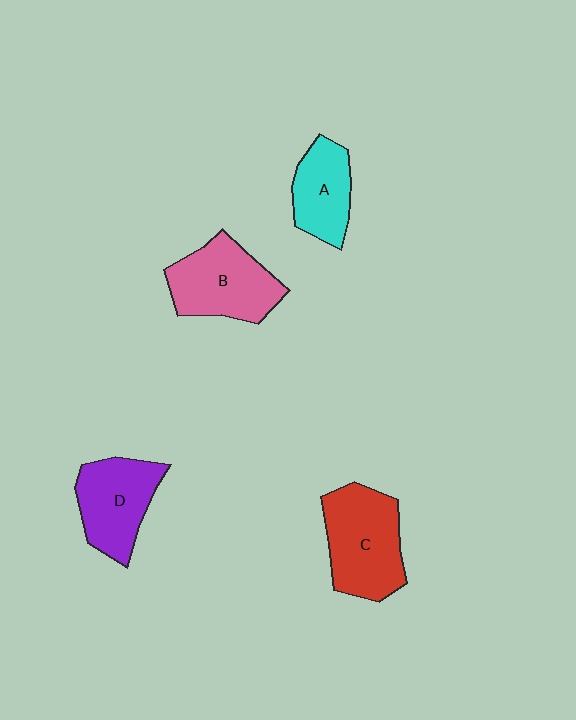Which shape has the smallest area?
Shape A (cyan).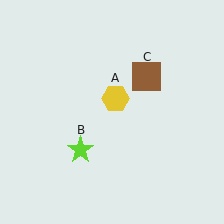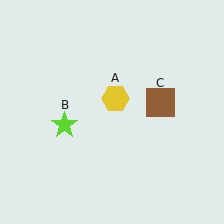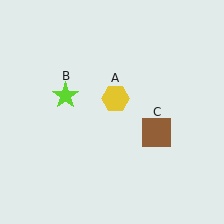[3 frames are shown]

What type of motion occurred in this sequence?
The lime star (object B), brown square (object C) rotated clockwise around the center of the scene.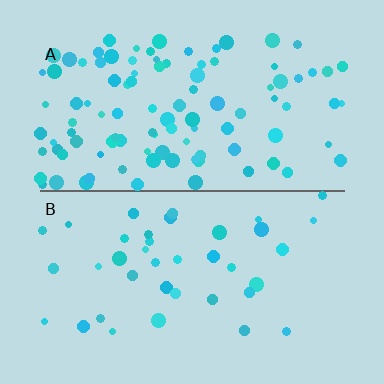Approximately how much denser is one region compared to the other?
Approximately 2.7× — region A over region B.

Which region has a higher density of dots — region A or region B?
A (the top).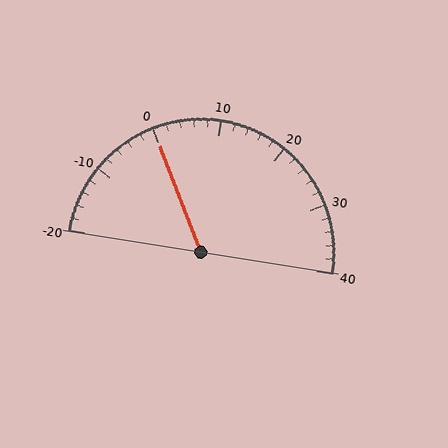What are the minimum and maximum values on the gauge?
The gauge ranges from -20 to 40.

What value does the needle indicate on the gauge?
The needle indicates approximately 0.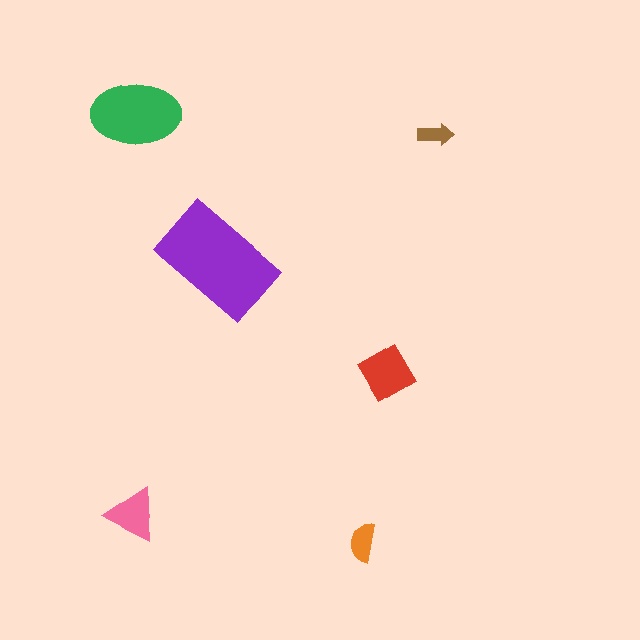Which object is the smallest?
The brown arrow.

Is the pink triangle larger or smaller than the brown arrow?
Larger.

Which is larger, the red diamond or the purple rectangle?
The purple rectangle.